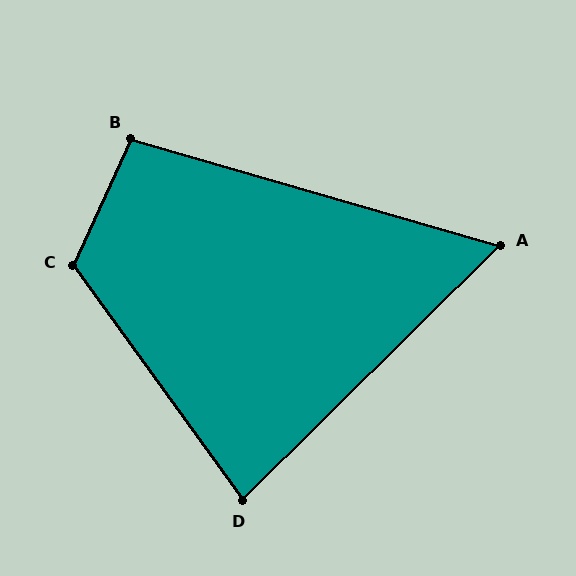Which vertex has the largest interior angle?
C, at approximately 119 degrees.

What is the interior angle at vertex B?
Approximately 99 degrees (obtuse).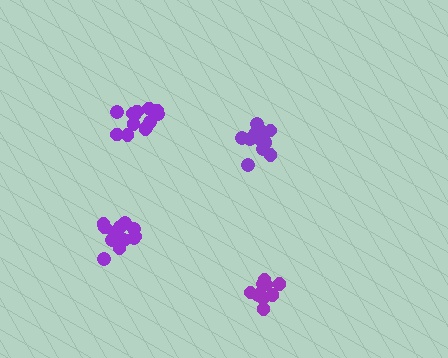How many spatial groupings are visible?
There are 4 spatial groupings.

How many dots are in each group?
Group 1: 13 dots, Group 2: 16 dots, Group 3: 13 dots, Group 4: 11 dots (53 total).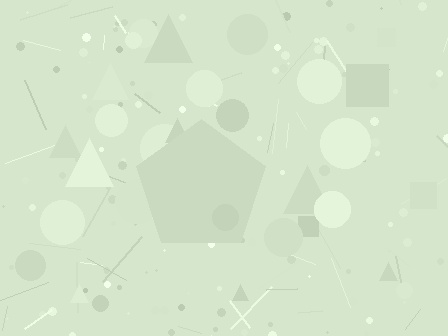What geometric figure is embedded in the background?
A pentagon is embedded in the background.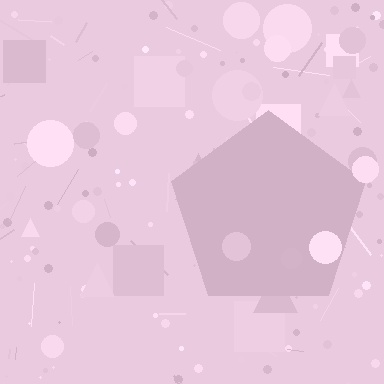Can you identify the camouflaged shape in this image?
The camouflaged shape is a pentagon.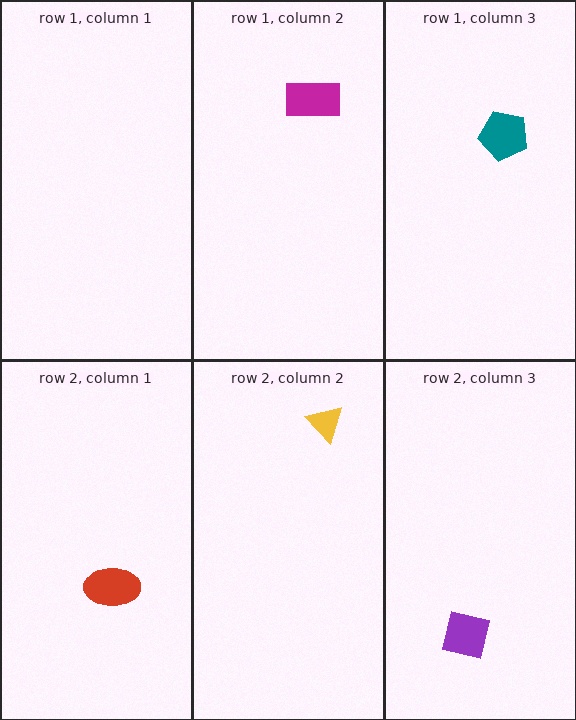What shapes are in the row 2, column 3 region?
The purple square.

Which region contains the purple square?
The row 2, column 3 region.